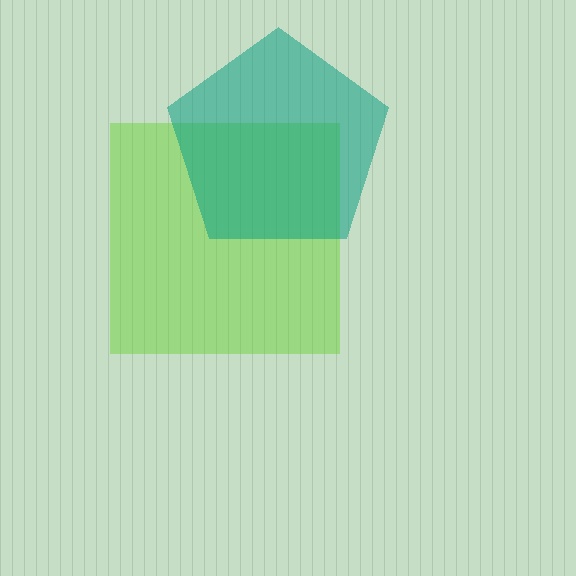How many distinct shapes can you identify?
There are 2 distinct shapes: a lime square, a teal pentagon.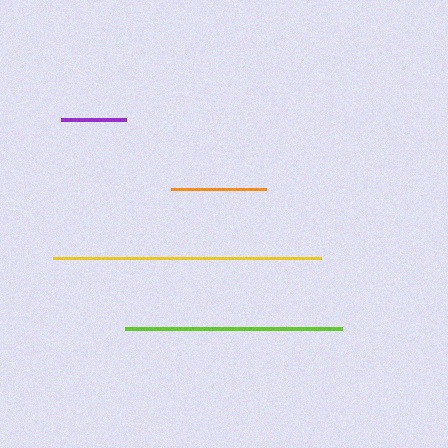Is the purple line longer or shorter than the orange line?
The orange line is longer than the purple line.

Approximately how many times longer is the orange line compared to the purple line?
The orange line is approximately 1.5 times the length of the purple line.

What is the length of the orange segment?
The orange segment is approximately 95 pixels long.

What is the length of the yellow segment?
The yellow segment is approximately 268 pixels long.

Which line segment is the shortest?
The purple line is the shortest at approximately 65 pixels.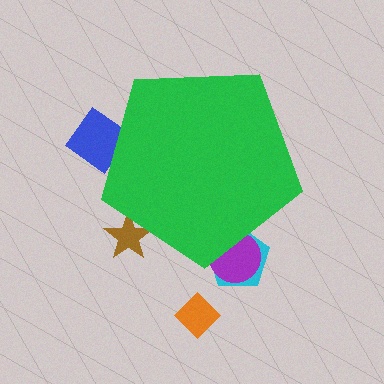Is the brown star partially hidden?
Yes, the brown star is partially hidden behind the green pentagon.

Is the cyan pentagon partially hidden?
Yes, the cyan pentagon is partially hidden behind the green pentagon.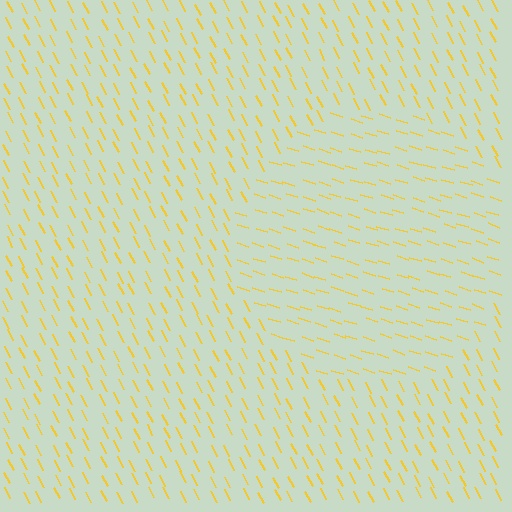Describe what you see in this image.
The image is filled with small yellow line segments. A circle region in the image has lines oriented differently from the surrounding lines, creating a visible texture boundary.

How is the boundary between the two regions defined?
The boundary is defined purely by a change in line orientation (approximately 45 degrees difference). All lines are the same color and thickness.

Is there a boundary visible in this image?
Yes, there is a texture boundary formed by a change in line orientation.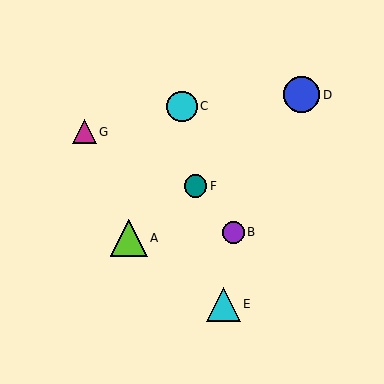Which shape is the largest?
The lime triangle (labeled A) is the largest.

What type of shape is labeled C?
Shape C is a cyan circle.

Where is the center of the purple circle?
The center of the purple circle is at (233, 232).